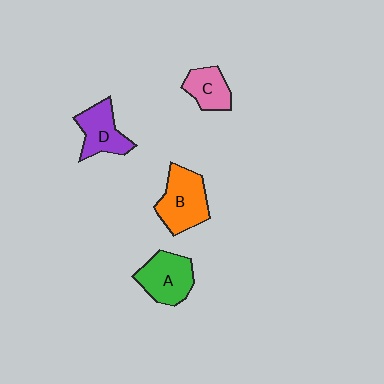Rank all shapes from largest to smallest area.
From largest to smallest: B (orange), A (green), D (purple), C (pink).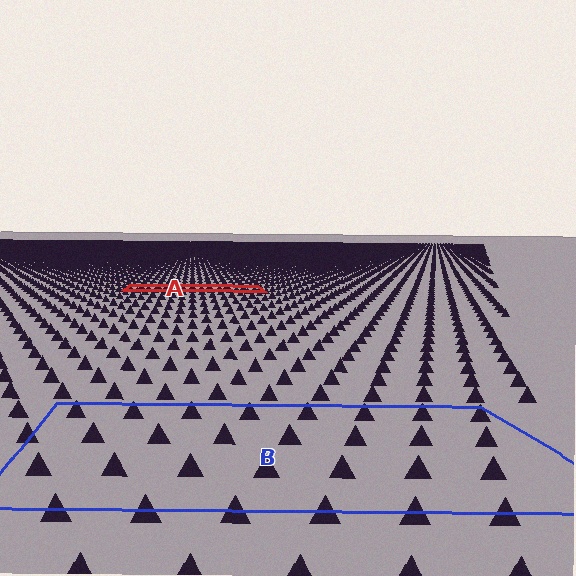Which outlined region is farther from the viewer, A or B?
Region A is farther from the viewer — the texture elements inside it appear smaller and more densely packed.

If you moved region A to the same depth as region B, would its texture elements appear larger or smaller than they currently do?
They would appear larger. At a closer depth, the same texture elements are projected at a bigger on-screen size.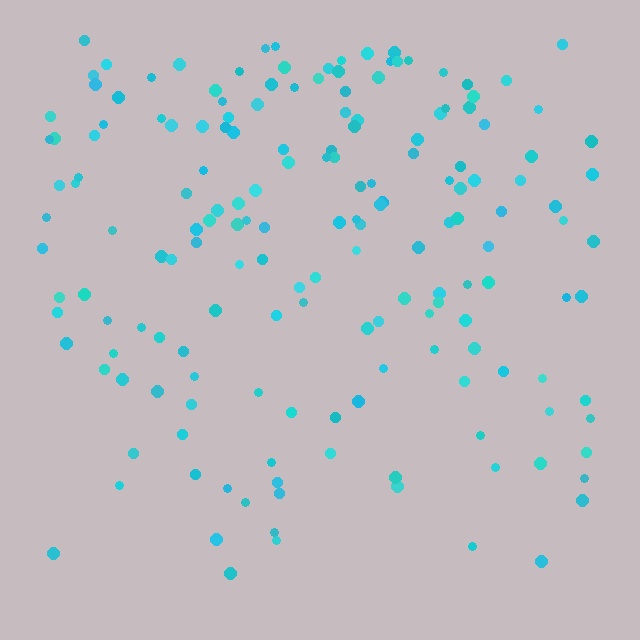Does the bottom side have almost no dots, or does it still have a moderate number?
Still a moderate number, just noticeably fewer than the top.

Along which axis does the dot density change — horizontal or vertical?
Vertical.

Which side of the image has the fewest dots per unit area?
The bottom.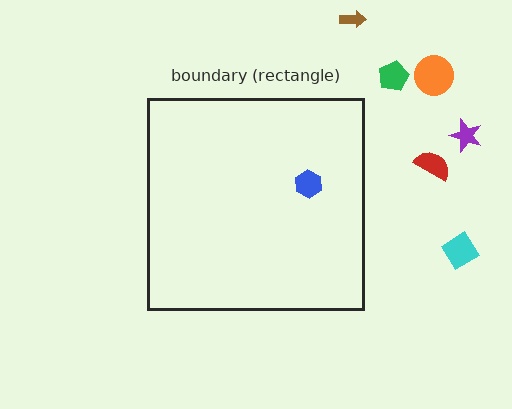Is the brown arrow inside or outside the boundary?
Outside.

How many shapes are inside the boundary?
1 inside, 6 outside.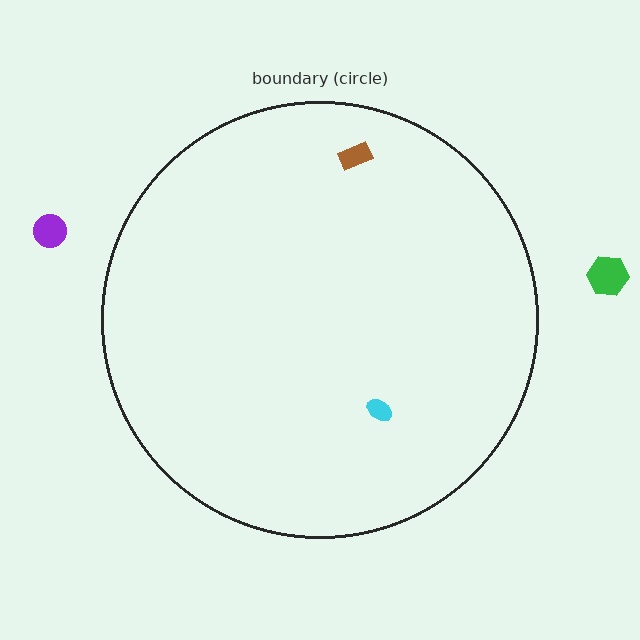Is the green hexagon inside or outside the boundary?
Outside.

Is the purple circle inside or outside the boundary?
Outside.